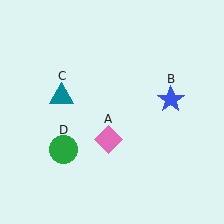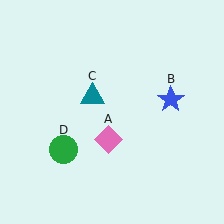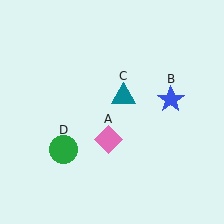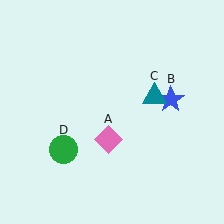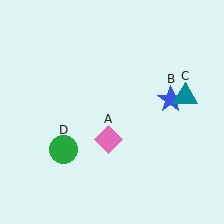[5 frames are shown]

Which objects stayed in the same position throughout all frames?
Pink diamond (object A) and blue star (object B) and green circle (object D) remained stationary.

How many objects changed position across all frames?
1 object changed position: teal triangle (object C).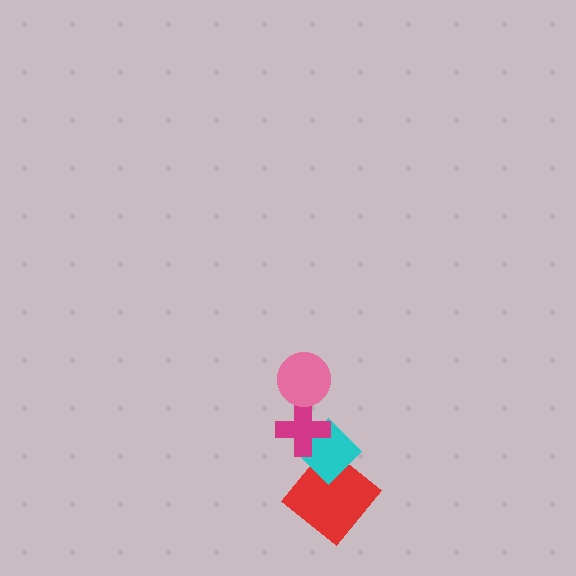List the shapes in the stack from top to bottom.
From top to bottom: the pink circle, the magenta cross, the cyan diamond, the red diamond.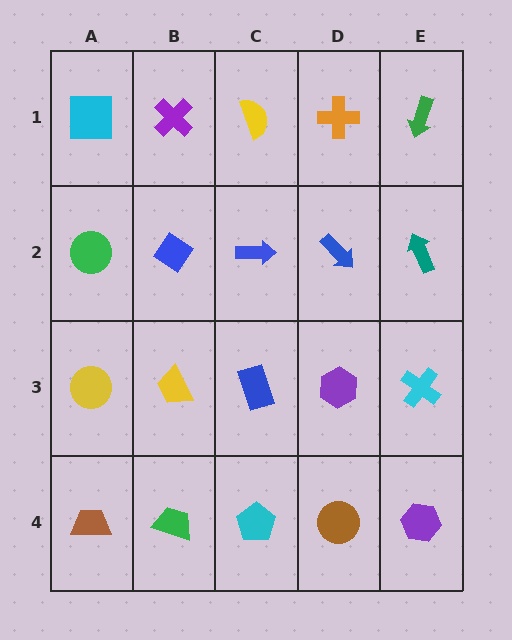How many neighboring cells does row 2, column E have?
3.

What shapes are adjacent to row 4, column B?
A yellow trapezoid (row 3, column B), a brown trapezoid (row 4, column A), a cyan pentagon (row 4, column C).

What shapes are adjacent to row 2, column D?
An orange cross (row 1, column D), a purple hexagon (row 3, column D), a blue arrow (row 2, column C), a teal arrow (row 2, column E).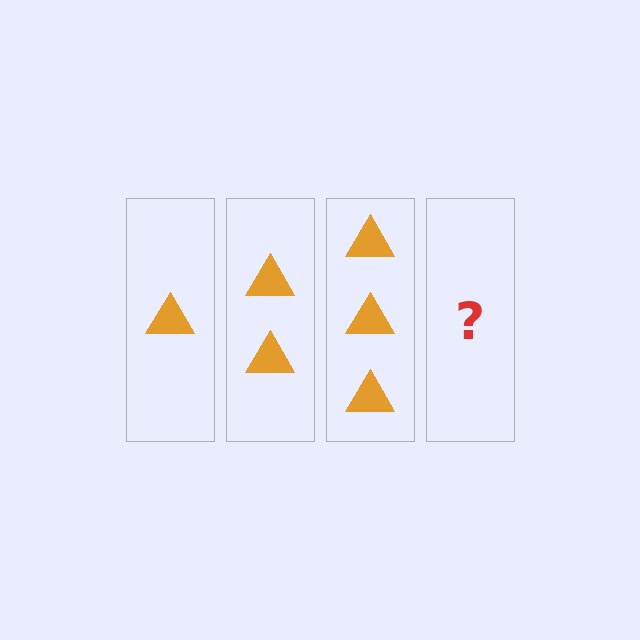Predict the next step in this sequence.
The next step is 4 triangles.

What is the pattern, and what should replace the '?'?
The pattern is that each step adds one more triangle. The '?' should be 4 triangles.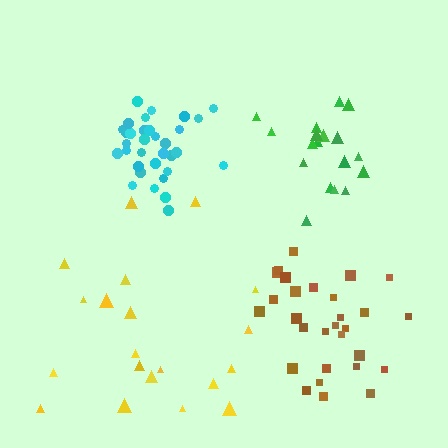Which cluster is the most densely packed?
Cyan.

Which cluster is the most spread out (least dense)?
Yellow.